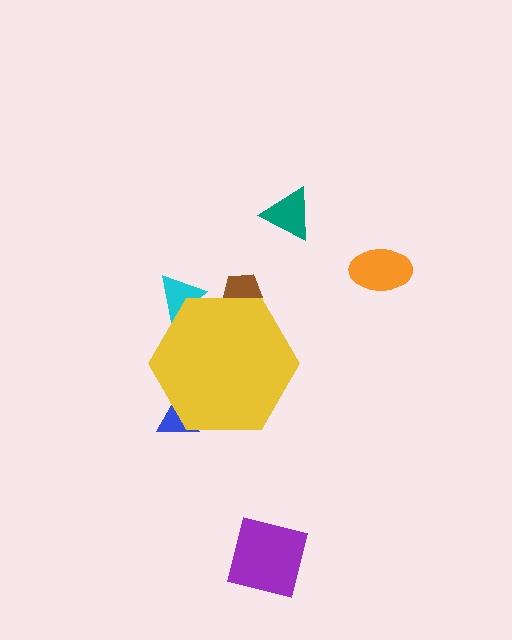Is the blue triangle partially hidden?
Yes, the blue triangle is partially hidden behind the yellow hexagon.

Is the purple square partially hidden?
No, the purple square is fully visible.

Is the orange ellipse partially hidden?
No, the orange ellipse is fully visible.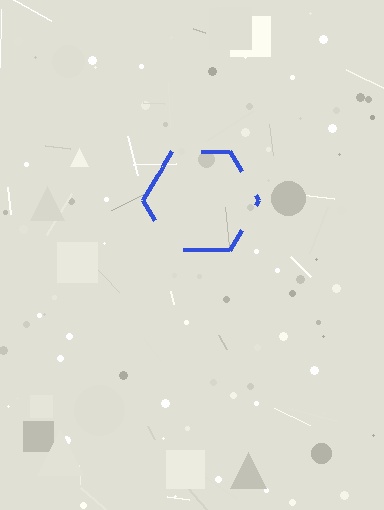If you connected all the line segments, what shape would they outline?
They would outline a hexagon.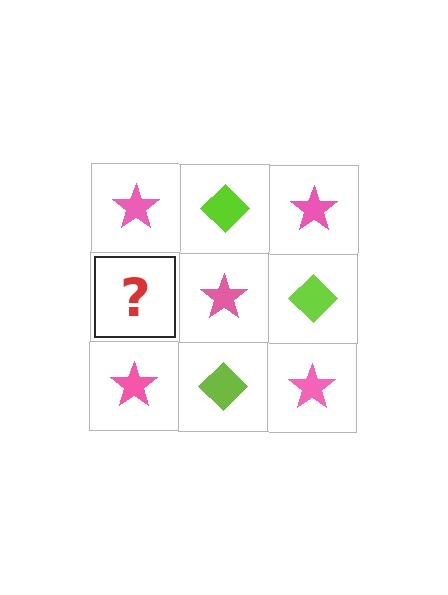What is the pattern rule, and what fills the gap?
The rule is that it alternates pink star and lime diamond in a checkerboard pattern. The gap should be filled with a lime diamond.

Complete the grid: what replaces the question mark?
The question mark should be replaced with a lime diamond.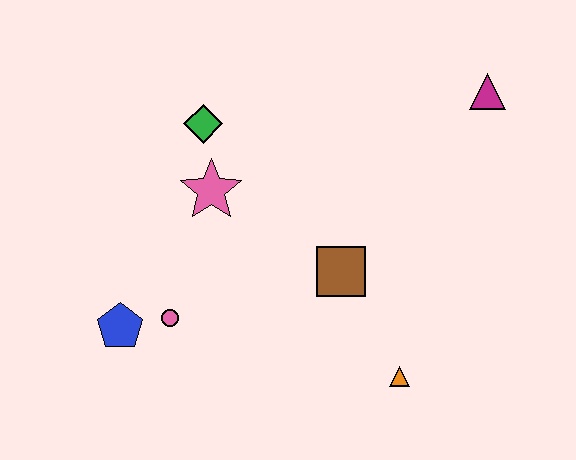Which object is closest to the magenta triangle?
The brown square is closest to the magenta triangle.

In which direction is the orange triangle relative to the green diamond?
The orange triangle is below the green diamond.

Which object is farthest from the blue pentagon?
The magenta triangle is farthest from the blue pentagon.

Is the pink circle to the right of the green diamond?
No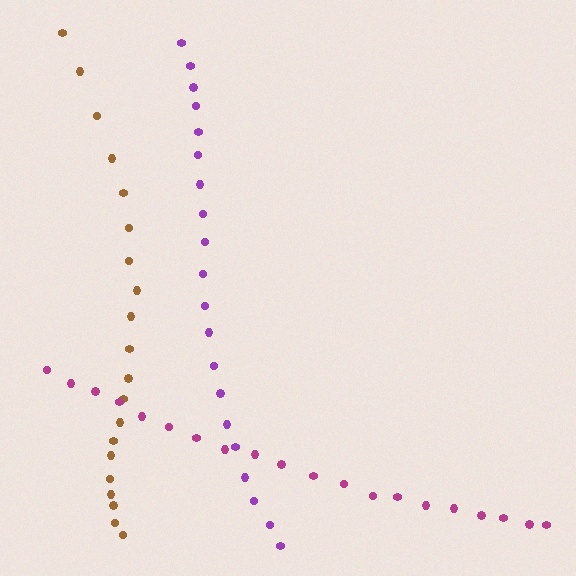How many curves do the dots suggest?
There are 3 distinct paths.